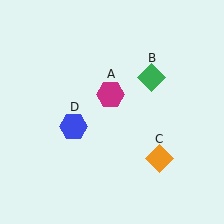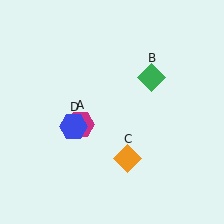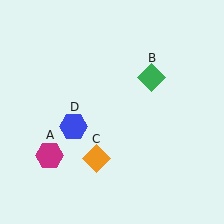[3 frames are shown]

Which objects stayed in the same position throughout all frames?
Green diamond (object B) and blue hexagon (object D) remained stationary.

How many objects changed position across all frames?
2 objects changed position: magenta hexagon (object A), orange diamond (object C).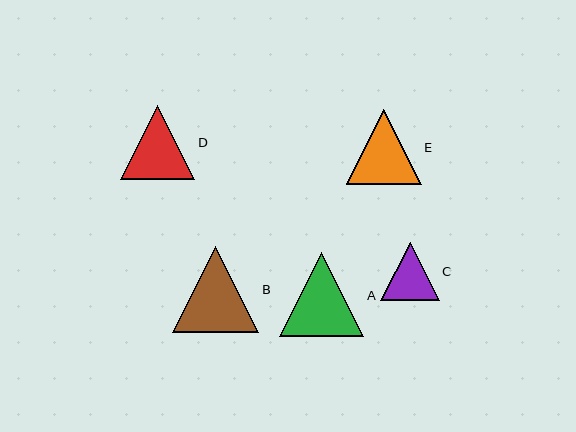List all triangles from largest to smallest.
From largest to smallest: B, A, E, D, C.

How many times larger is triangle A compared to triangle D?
Triangle A is approximately 1.1 times the size of triangle D.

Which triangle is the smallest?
Triangle C is the smallest with a size of approximately 59 pixels.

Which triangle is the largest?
Triangle B is the largest with a size of approximately 86 pixels.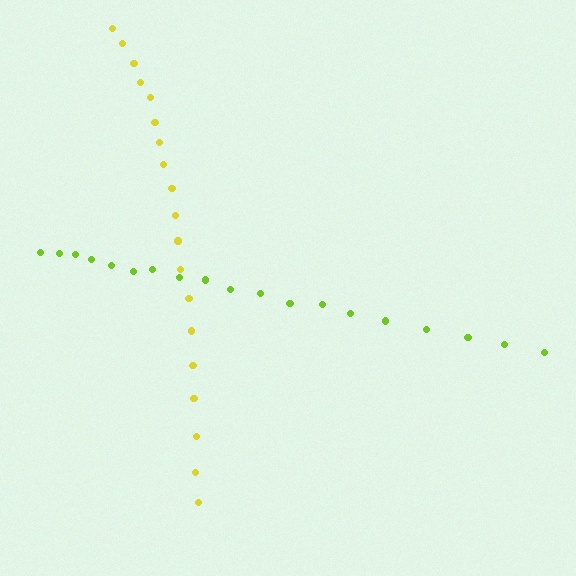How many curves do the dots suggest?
There are 2 distinct paths.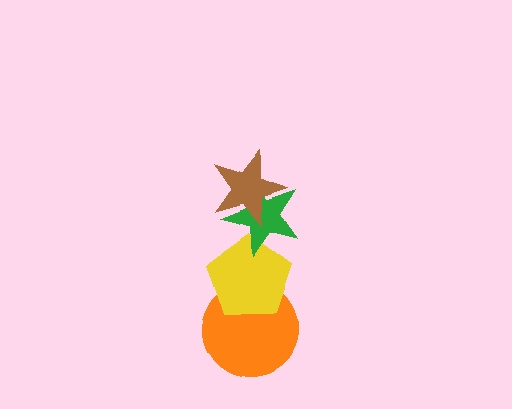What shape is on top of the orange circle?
The yellow pentagon is on top of the orange circle.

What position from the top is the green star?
The green star is 2nd from the top.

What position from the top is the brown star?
The brown star is 1st from the top.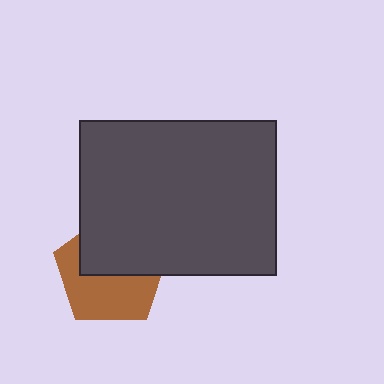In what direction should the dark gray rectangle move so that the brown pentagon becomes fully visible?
The dark gray rectangle should move up. That is the shortest direction to clear the overlap and leave the brown pentagon fully visible.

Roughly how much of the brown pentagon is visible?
About half of it is visible (roughly 52%).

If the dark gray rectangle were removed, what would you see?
You would see the complete brown pentagon.